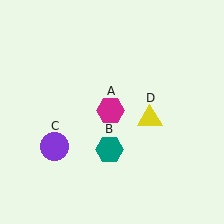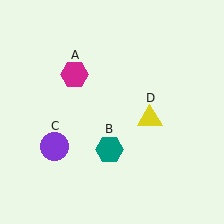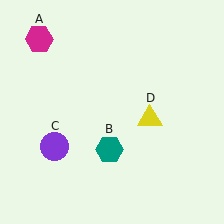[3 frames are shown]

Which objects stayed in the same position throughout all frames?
Teal hexagon (object B) and purple circle (object C) and yellow triangle (object D) remained stationary.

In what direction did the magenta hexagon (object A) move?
The magenta hexagon (object A) moved up and to the left.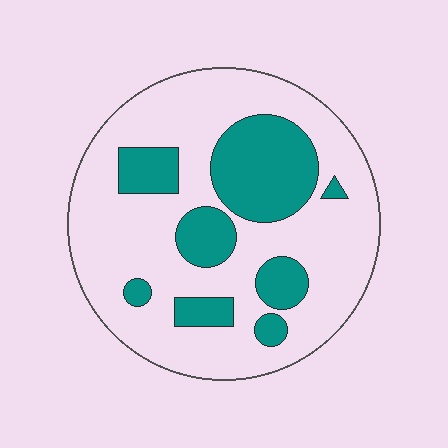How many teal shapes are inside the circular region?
8.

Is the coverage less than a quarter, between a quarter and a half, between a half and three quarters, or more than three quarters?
Between a quarter and a half.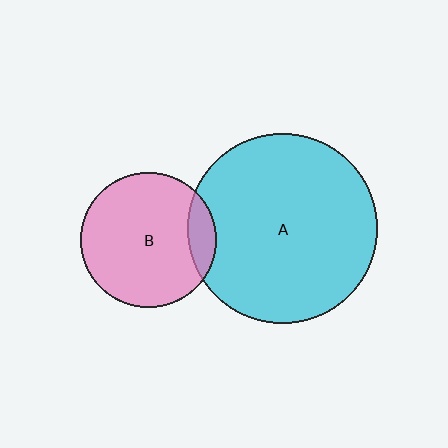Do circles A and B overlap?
Yes.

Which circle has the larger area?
Circle A (cyan).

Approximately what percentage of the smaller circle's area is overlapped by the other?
Approximately 10%.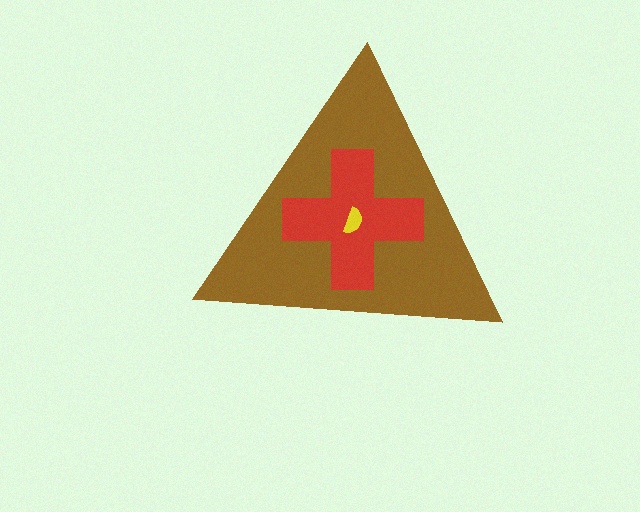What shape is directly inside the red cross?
The yellow semicircle.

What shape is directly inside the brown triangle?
The red cross.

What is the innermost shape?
The yellow semicircle.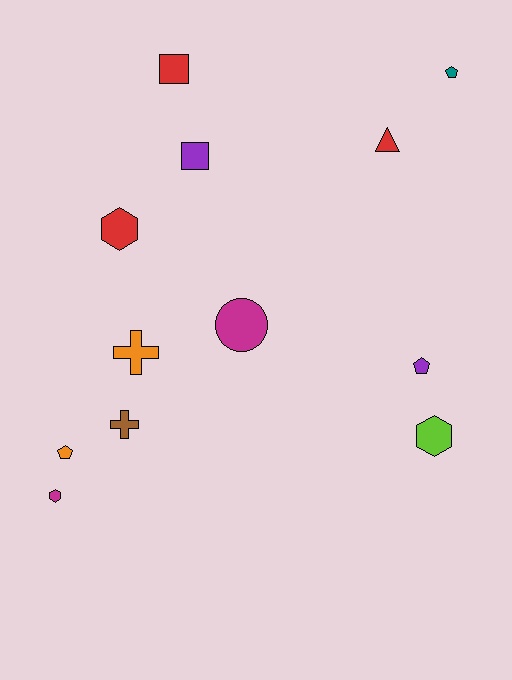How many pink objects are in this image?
There are no pink objects.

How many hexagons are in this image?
There are 3 hexagons.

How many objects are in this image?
There are 12 objects.